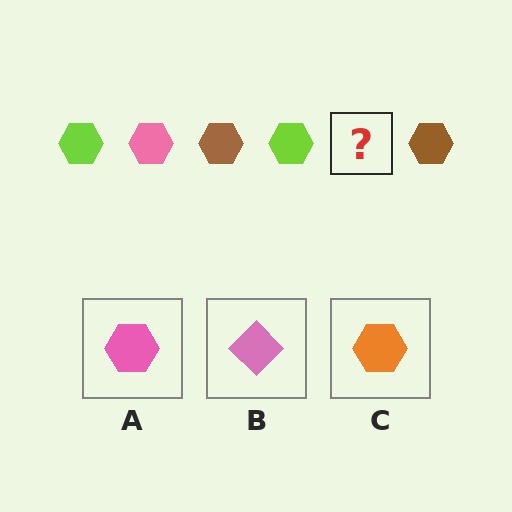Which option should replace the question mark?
Option A.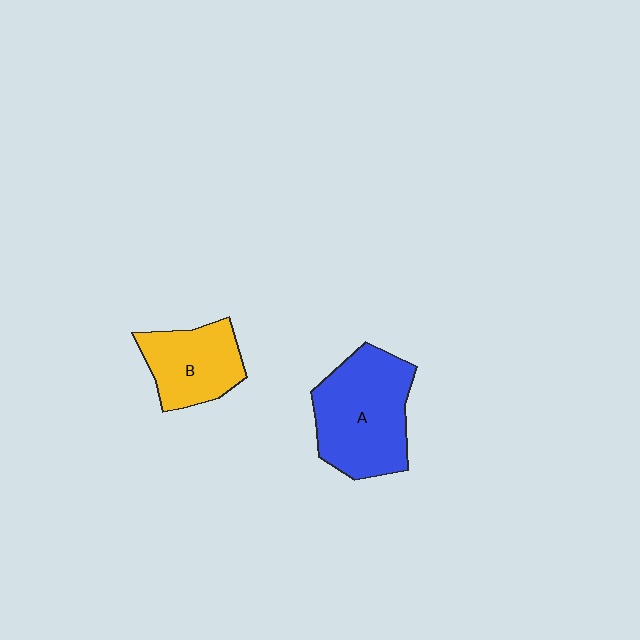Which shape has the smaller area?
Shape B (yellow).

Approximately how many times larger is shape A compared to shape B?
Approximately 1.5 times.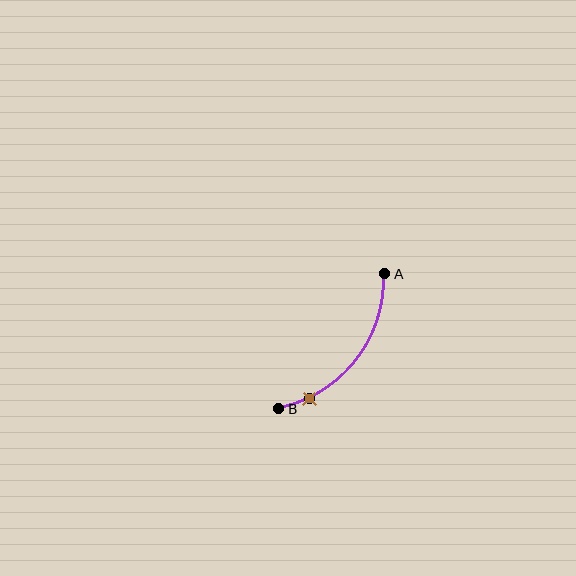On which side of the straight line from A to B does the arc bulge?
The arc bulges below and to the right of the straight line connecting A and B.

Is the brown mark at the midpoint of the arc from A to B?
No. The brown mark lies on the arc but is closer to endpoint B. The arc midpoint would be at the point on the curve equidistant along the arc from both A and B.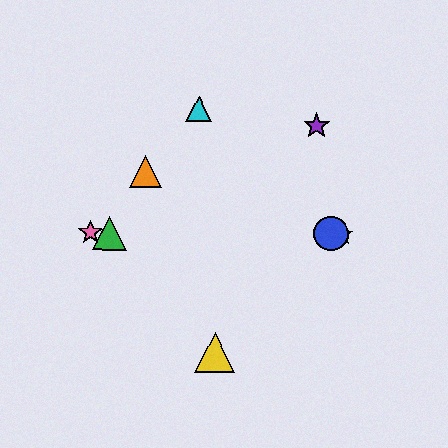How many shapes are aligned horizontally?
4 shapes (the red star, the blue circle, the green triangle, the pink star) are aligned horizontally.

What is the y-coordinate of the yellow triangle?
The yellow triangle is at y≈353.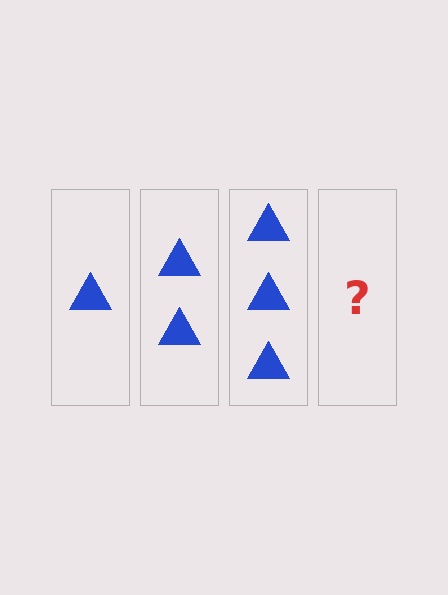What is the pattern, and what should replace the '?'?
The pattern is that each step adds one more triangle. The '?' should be 4 triangles.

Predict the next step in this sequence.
The next step is 4 triangles.